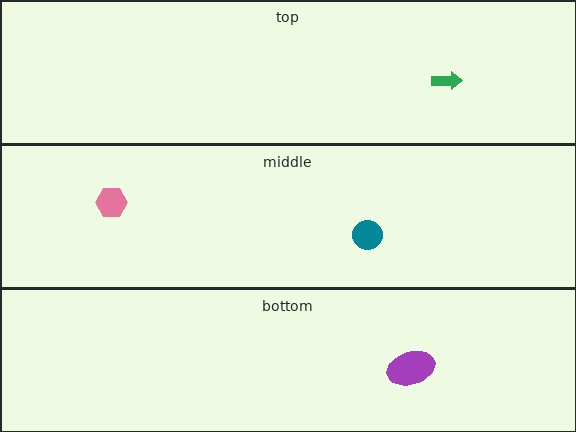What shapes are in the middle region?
The teal circle, the pink hexagon.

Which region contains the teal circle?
The middle region.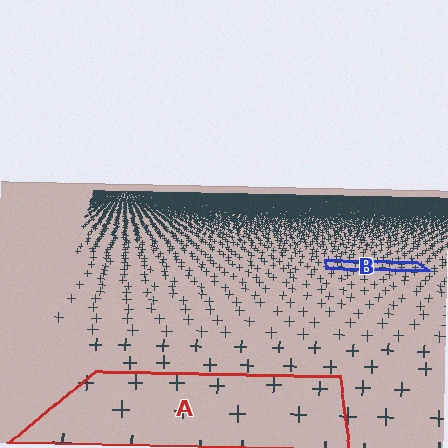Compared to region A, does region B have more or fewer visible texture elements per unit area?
Region B has more texture elements per unit area — they are packed more densely because it is farther away.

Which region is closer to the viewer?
Region A is closer. The texture elements there are larger and more spread out.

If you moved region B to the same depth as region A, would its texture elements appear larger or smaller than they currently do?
They would appear larger. At a closer depth, the same texture elements are projected at a bigger on-screen size.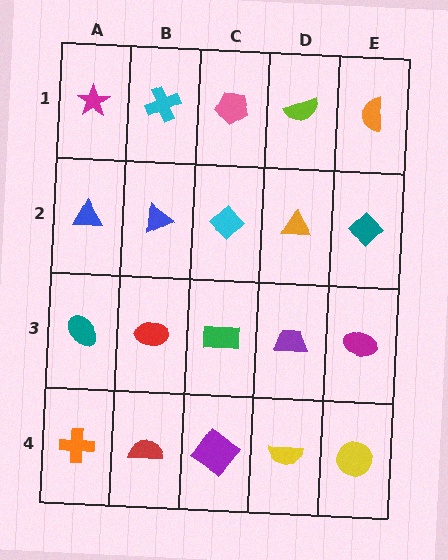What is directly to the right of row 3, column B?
A green rectangle.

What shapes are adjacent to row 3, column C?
A cyan diamond (row 2, column C), a purple diamond (row 4, column C), a red ellipse (row 3, column B), a purple trapezoid (row 3, column D).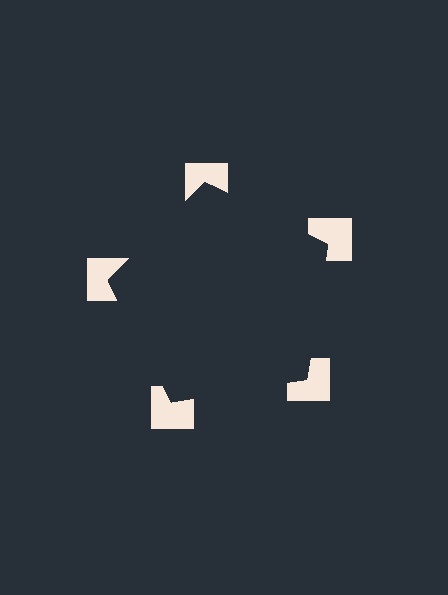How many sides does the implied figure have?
5 sides.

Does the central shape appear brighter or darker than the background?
It typically appears slightly darker than the background, even though no actual brightness change is drawn.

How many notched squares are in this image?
There are 5 — one at each vertex of the illusory pentagon.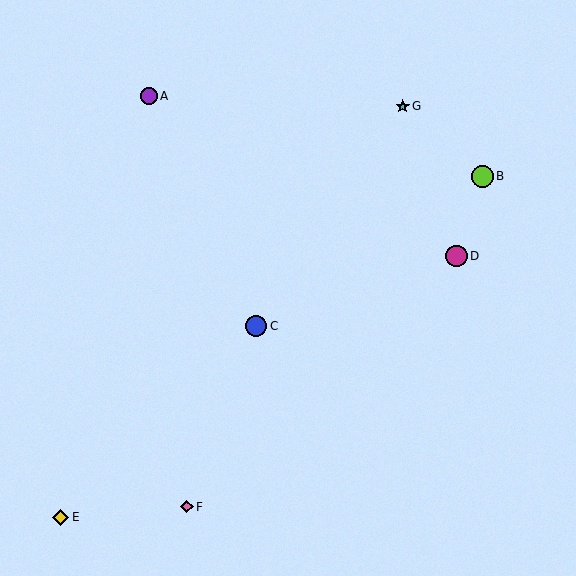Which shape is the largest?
The lime circle (labeled B) is the largest.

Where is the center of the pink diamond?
The center of the pink diamond is at (187, 507).